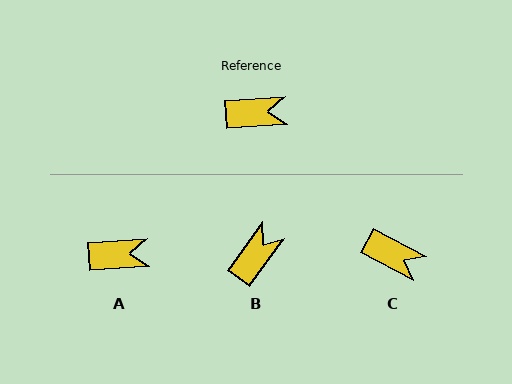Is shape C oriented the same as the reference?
No, it is off by about 32 degrees.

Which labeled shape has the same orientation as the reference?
A.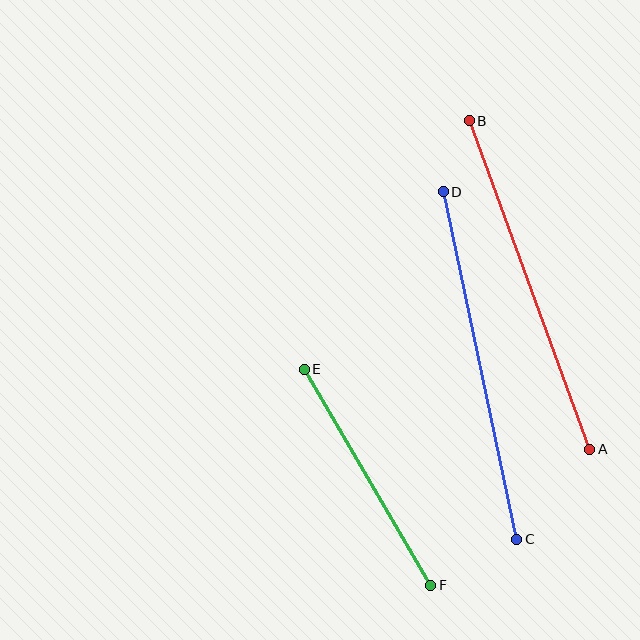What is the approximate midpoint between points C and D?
The midpoint is at approximately (480, 366) pixels.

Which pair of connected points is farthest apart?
Points C and D are farthest apart.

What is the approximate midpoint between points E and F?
The midpoint is at approximately (367, 477) pixels.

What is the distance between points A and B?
The distance is approximately 350 pixels.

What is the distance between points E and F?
The distance is approximately 250 pixels.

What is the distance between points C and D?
The distance is approximately 356 pixels.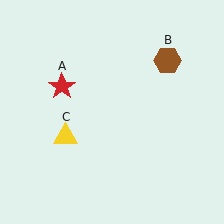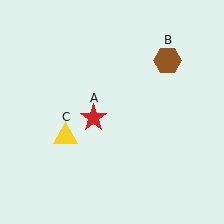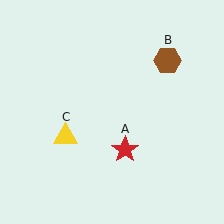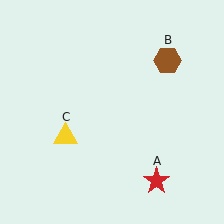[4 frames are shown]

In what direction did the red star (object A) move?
The red star (object A) moved down and to the right.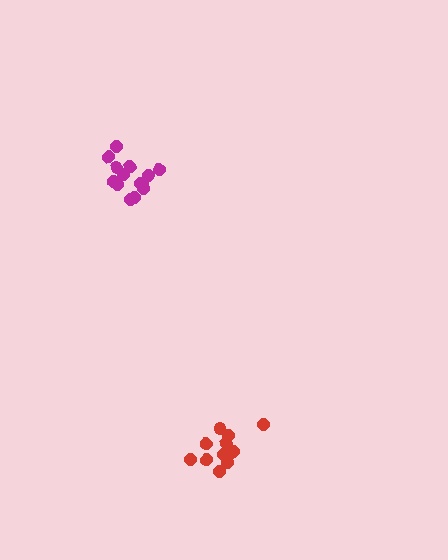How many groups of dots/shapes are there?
There are 2 groups.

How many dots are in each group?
Group 1: 12 dots, Group 2: 14 dots (26 total).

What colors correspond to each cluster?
The clusters are colored: red, magenta.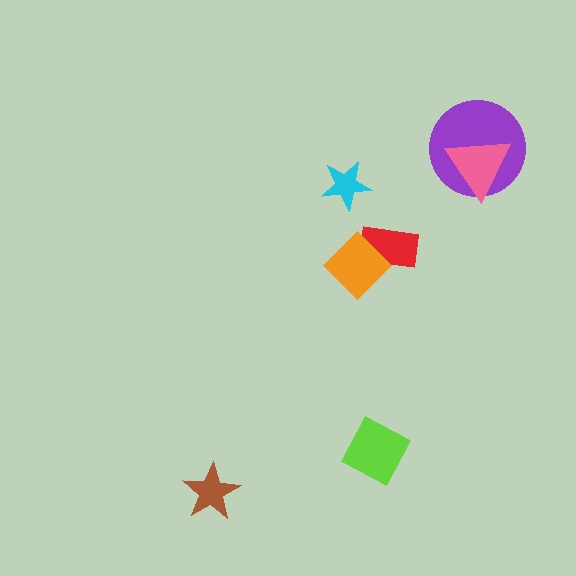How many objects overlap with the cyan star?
0 objects overlap with the cyan star.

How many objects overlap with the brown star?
0 objects overlap with the brown star.